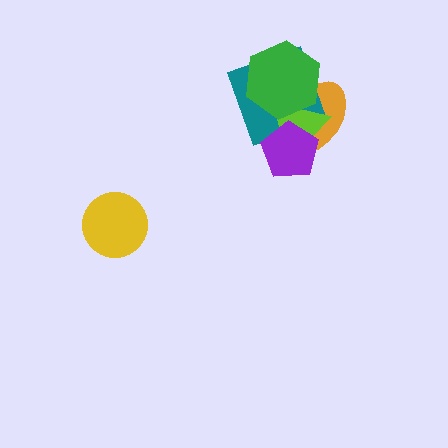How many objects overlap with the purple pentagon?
3 objects overlap with the purple pentagon.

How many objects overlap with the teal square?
4 objects overlap with the teal square.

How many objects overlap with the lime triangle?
4 objects overlap with the lime triangle.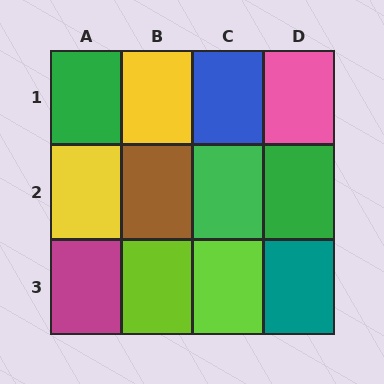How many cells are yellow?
2 cells are yellow.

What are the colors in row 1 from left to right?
Green, yellow, blue, pink.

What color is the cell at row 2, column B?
Brown.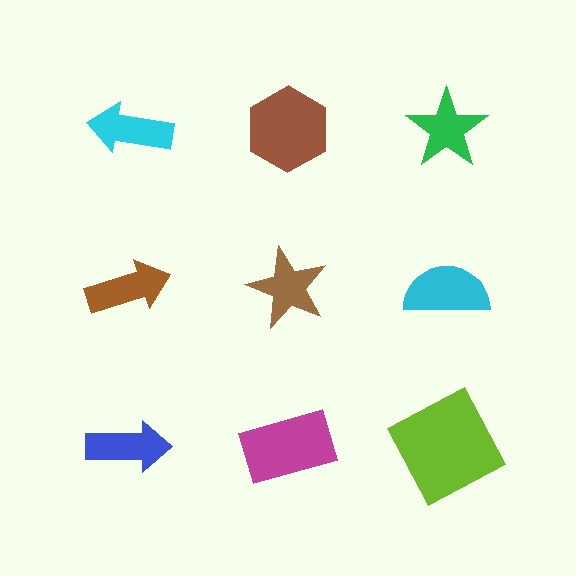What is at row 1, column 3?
A green star.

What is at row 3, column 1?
A blue arrow.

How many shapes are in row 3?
3 shapes.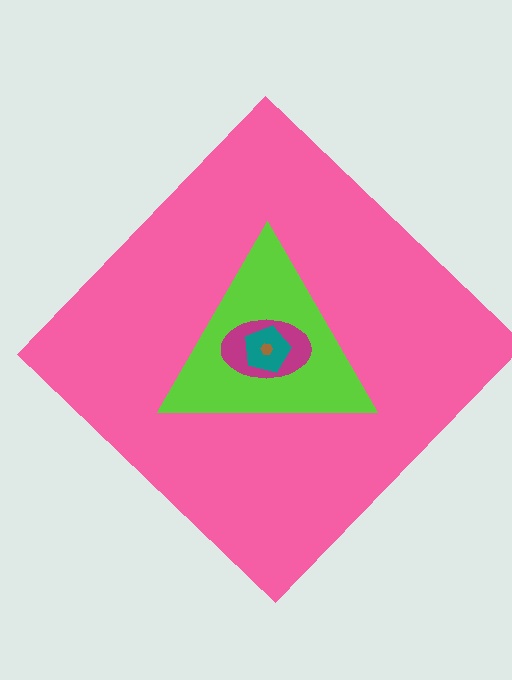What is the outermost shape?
The pink diamond.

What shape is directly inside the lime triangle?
The magenta ellipse.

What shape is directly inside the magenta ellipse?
The teal pentagon.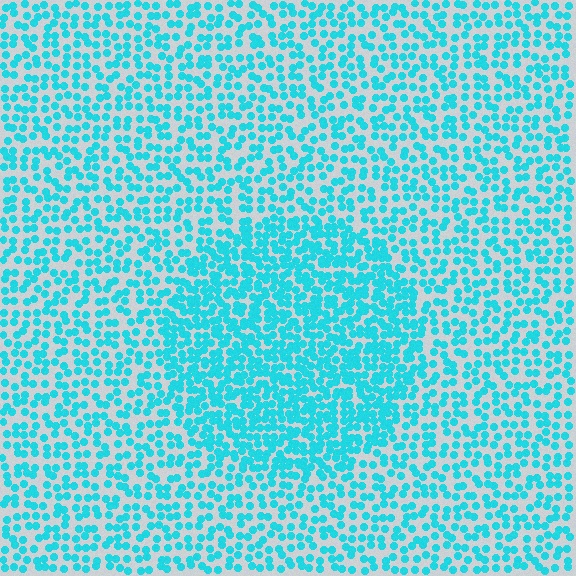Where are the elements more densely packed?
The elements are more densely packed inside the circle boundary.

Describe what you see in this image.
The image contains small cyan elements arranged at two different densities. A circle-shaped region is visible where the elements are more densely packed than the surrounding area.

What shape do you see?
I see a circle.